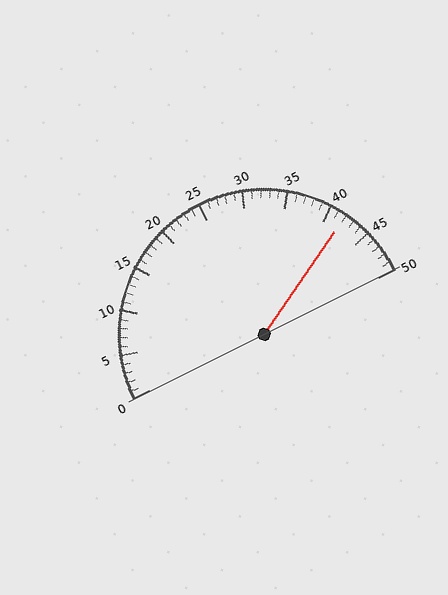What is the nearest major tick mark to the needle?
The nearest major tick mark is 40.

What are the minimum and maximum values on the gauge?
The gauge ranges from 0 to 50.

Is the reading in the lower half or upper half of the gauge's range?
The reading is in the upper half of the range (0 to 50).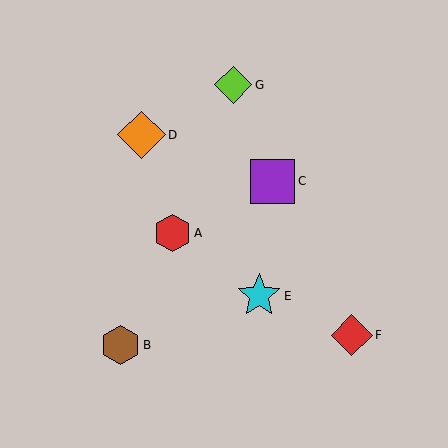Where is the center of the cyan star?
The center of the cyan star is at (259, 296).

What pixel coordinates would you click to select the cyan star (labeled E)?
Click at (259, 296) to select the cyan star E.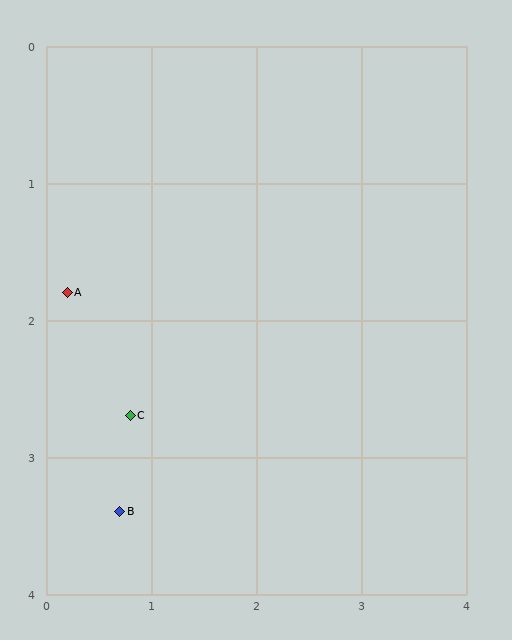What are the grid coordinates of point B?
Point B is at approximately (0.7, 3.4).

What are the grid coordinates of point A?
Point A is at approximately (0.2, 1.8).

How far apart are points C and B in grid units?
Points C and B are about 0.7 grid units apart.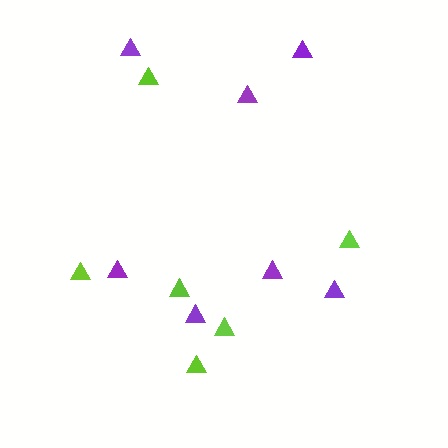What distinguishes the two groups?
There are 2 groups: one group of lime triangles (6) and one group of purple triangles (7).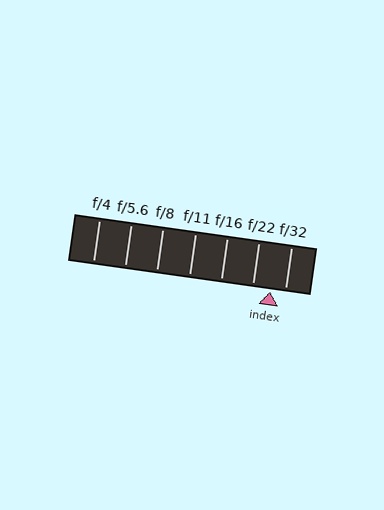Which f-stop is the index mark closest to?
The index mark is closest to f/32.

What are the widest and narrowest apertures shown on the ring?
The widest aperture shown is f/4 and the narrowest is f/32.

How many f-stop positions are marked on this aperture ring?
There are 7 f-stop positions marked.